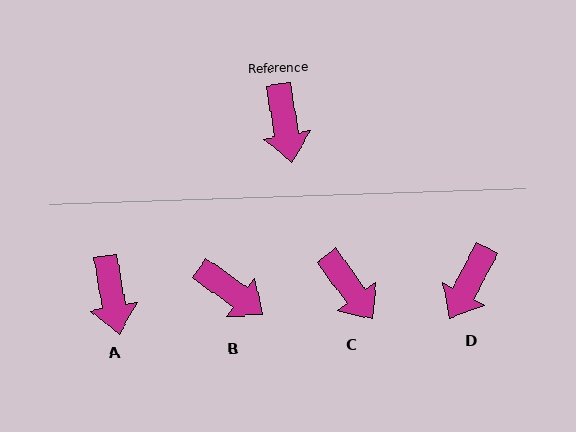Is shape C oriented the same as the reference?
No, it is off by about 27 degrees.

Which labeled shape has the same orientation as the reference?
A.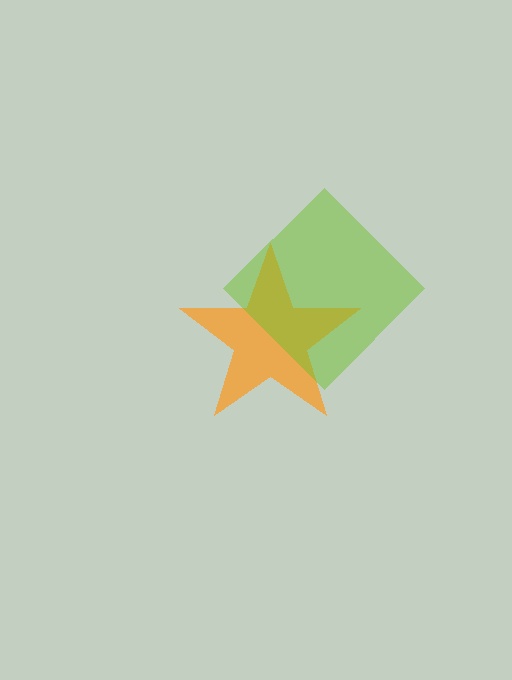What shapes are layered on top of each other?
The layered shapes are: an orange star, a lime diamond.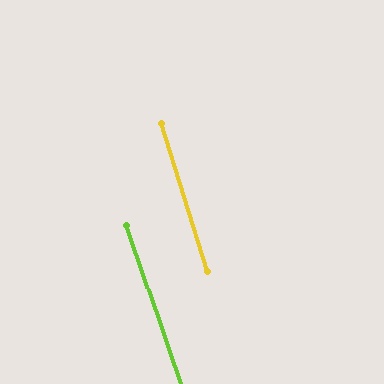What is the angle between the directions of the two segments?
Approximately 1 degree.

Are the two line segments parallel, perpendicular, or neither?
Parallel — their directions differ by only 1.3°.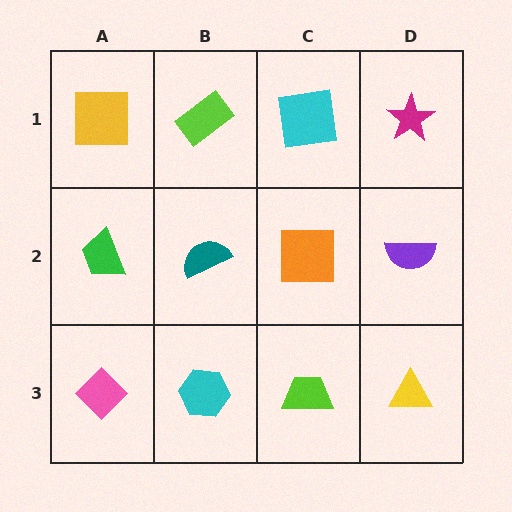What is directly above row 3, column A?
A green trapezoid.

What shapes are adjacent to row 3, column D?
A purple semicircle (row 2, column D), a lime trapezoid (row 3, column C).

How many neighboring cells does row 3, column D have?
2.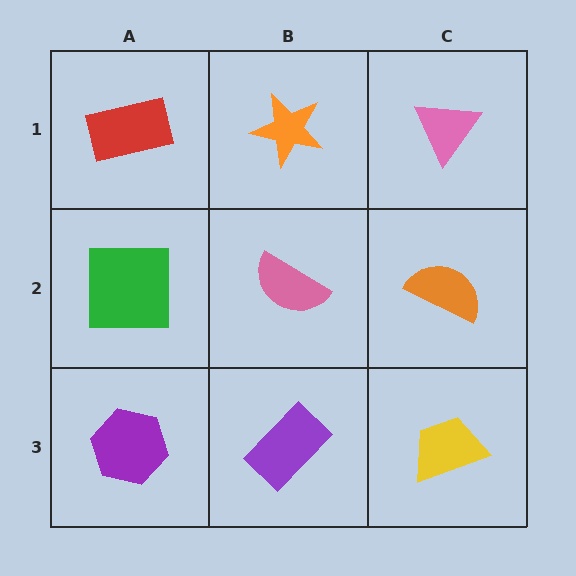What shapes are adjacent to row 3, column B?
A pink semicircle (row 2, column B), a purple hexagon (row 3, column A), a yellow trapezoid (row 3, column C).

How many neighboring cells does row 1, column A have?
2.